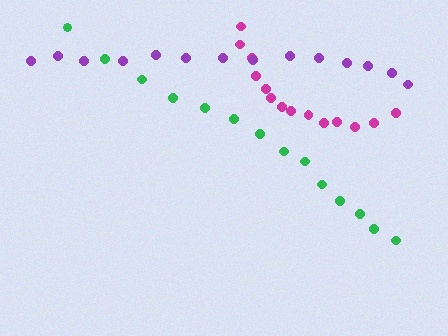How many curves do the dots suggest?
There are 3 distinct paths.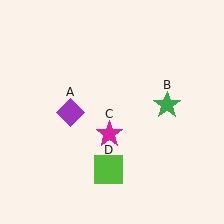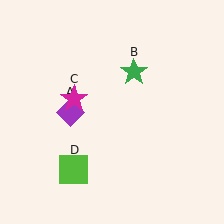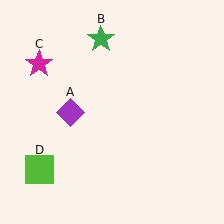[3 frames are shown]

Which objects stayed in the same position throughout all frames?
Purple diamond (object A) remained stationary.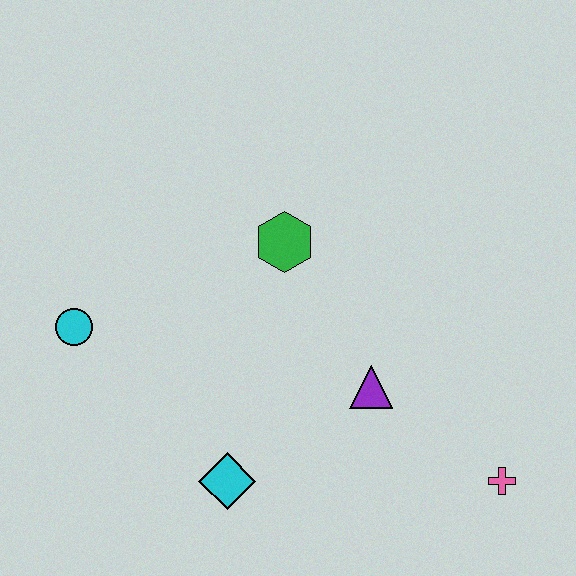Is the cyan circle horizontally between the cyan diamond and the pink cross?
No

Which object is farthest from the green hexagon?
The pink cross is farthest from the green hexagon.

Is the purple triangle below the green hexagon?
Yes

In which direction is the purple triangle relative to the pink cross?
The purple triangle is to the left of the pink cross.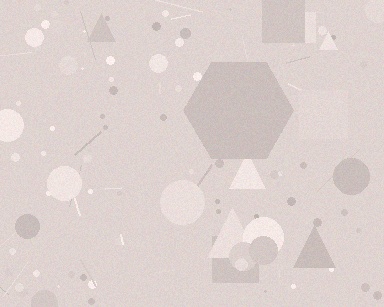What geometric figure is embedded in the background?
A hexagon is embedded in the background.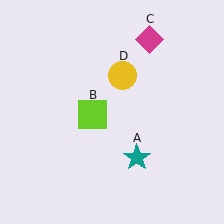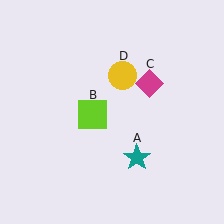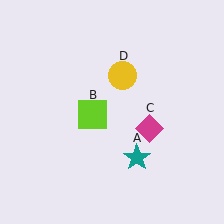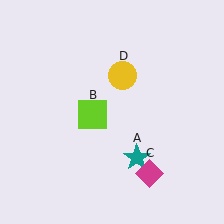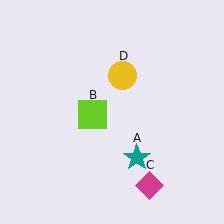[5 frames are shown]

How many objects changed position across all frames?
1 object changed position: magenta diamond (object C).